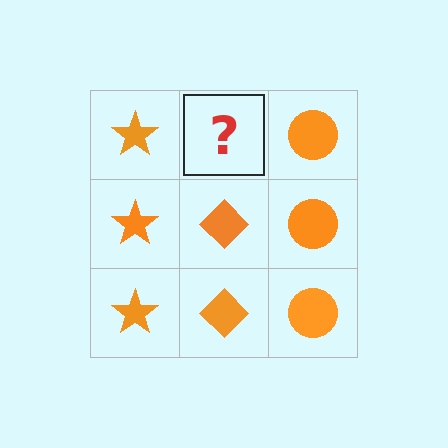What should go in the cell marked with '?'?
The missing cell should contain an orange diamond.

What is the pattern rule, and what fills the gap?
The rule is that each column has a consistent shape. The gap should be filled with an orange diamond.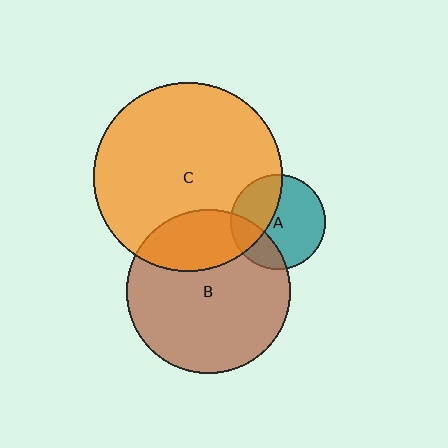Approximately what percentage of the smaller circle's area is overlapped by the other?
Approximately 25%.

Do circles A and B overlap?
Yes.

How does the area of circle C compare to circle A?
Approximately 3.9 times.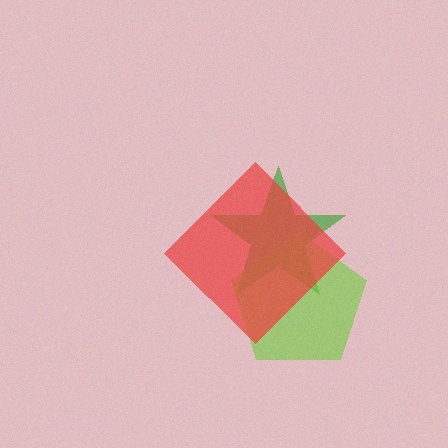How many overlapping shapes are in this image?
There are 3 overlapping shapes in the image.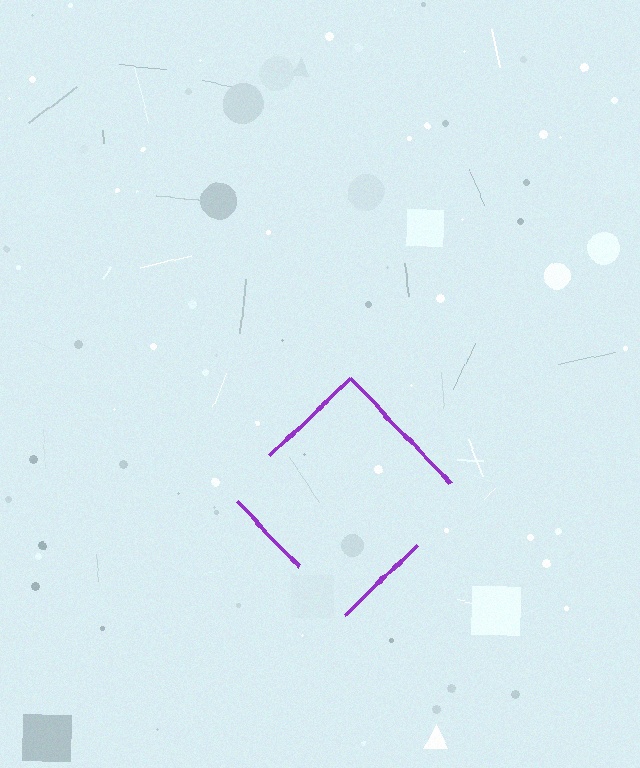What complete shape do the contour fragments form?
The contour fragments form a diamond.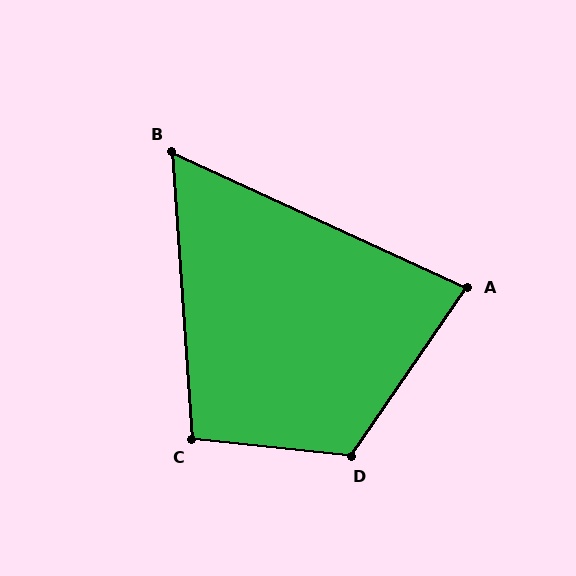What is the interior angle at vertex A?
Approximately 80 degrees (acute).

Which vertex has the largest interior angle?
D, at approximately 119 degrees.